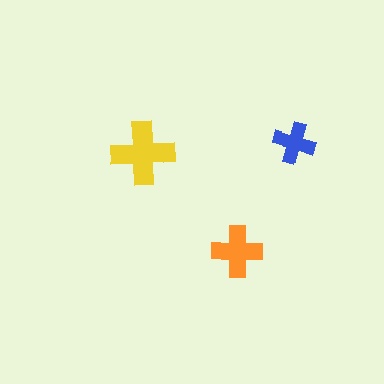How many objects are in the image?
There are 3 objects in the image.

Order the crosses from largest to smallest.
the yellow one, the orange one, the blue one.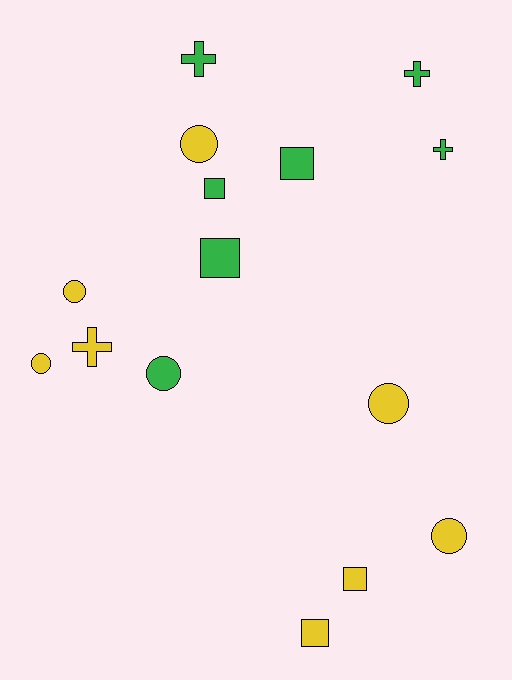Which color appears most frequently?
Yellow, with 8 objects.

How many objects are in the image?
There are 15 objects.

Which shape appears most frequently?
Circle, with 6 objects.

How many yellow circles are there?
There are 5 yellow circles.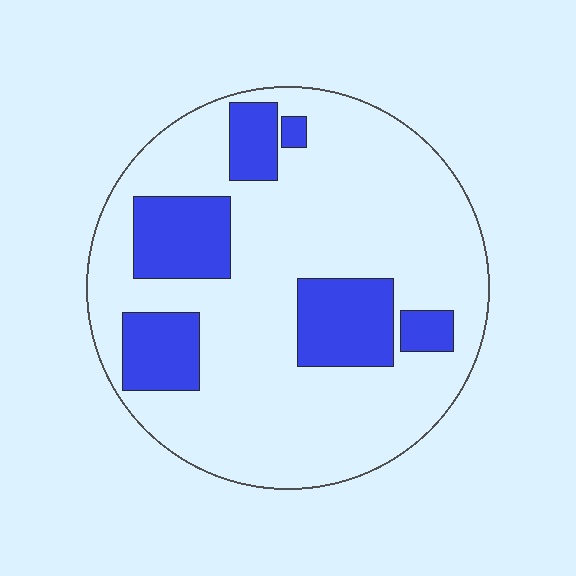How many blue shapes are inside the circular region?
6.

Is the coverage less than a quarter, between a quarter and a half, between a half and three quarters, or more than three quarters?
Less than a quarter.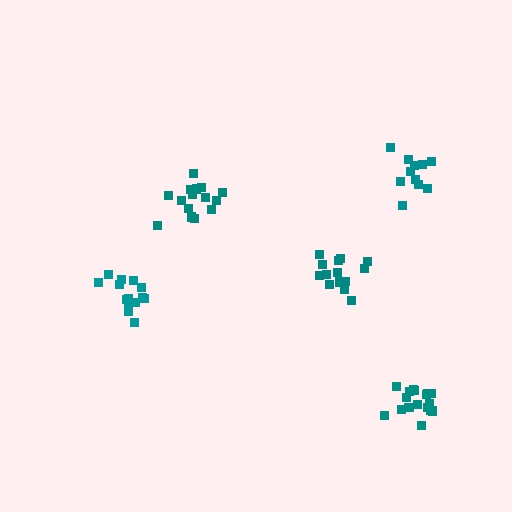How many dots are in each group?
Group 1: 11 dots, Group 2: 14 dots, Group 3: 16 dots, Group 4: 14 dots, Group 5: 17 dots (72 total).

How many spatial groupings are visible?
There are 5 spatial groupings.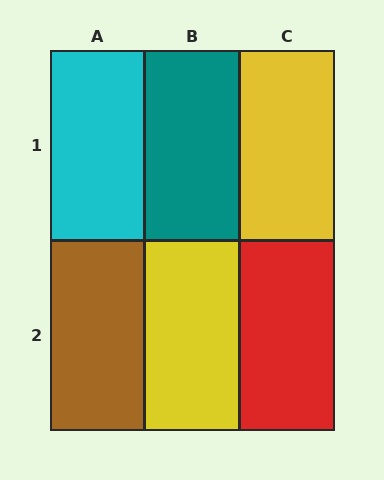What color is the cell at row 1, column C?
Yellow.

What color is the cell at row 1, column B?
Teal.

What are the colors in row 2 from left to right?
Brown, yellow, red.